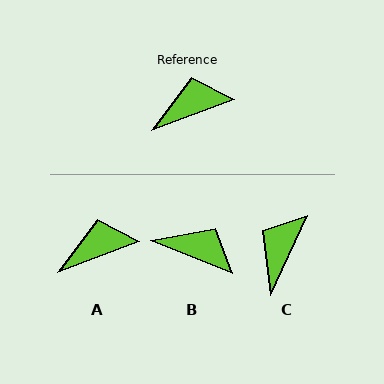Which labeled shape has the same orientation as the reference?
A.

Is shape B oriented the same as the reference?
No, it is off by about 43 degrees.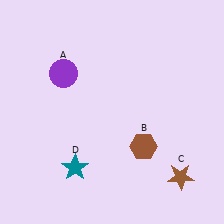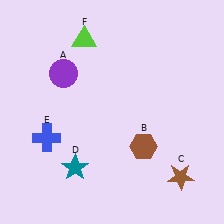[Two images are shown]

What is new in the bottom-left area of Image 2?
A blue cross (E) was added in the bottom-left area of Image 2.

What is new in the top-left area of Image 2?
A lime triangle (F) was added in the top-left area of Image 2.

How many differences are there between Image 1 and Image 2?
There are 2 differences between the two images.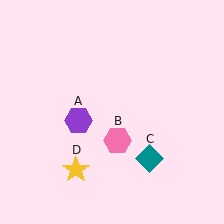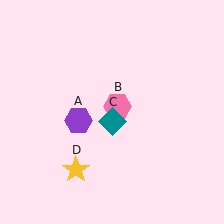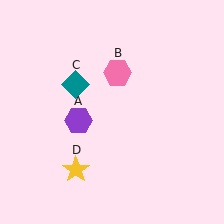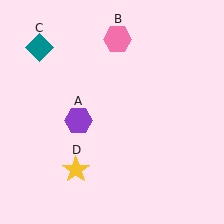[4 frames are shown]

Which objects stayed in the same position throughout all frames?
Purple hexagon (object A) and yellow star (object D) remained stationary.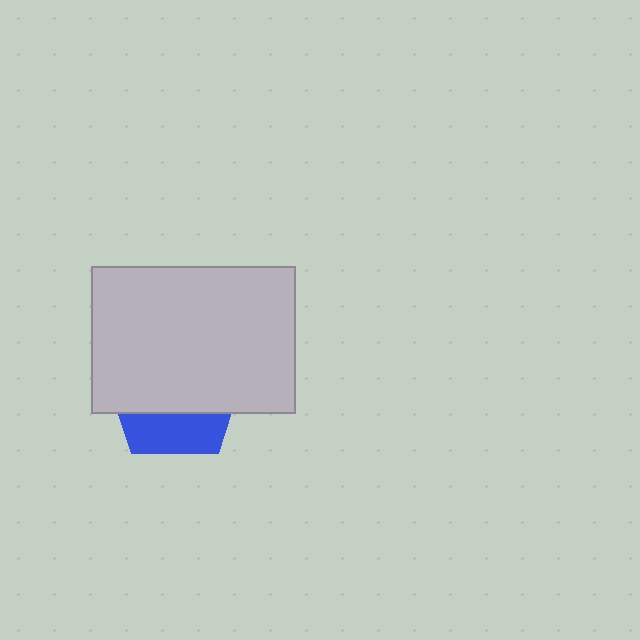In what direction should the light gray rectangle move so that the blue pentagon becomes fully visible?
The light gray rectangle should move up. That is the shortest direction to clear the overlap and leave the blue pentagon fully visible.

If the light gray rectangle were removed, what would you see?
You would see the complete blue pentagon.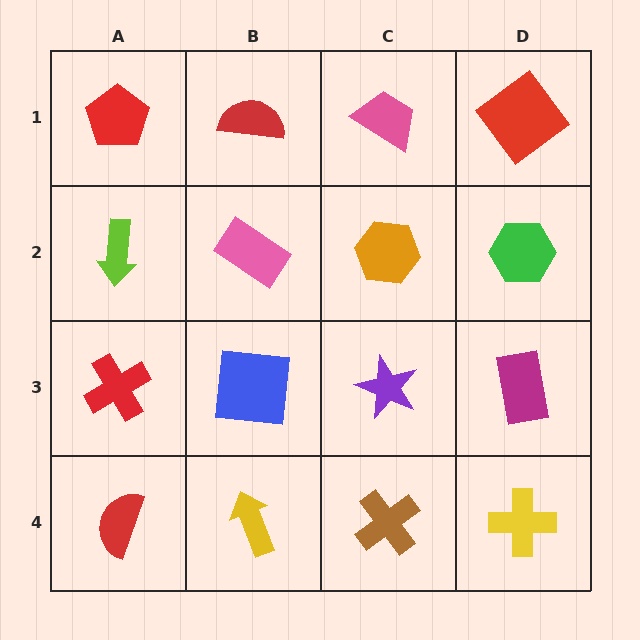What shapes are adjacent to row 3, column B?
A pink rectangle (row 2, column B), a yellow arrow (row 4, column B), a red cross (row 3, column A), a purple star (row 3, column C).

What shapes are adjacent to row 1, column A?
A lime arrow (row 2, column A), a red semicircle (row 1, column B).